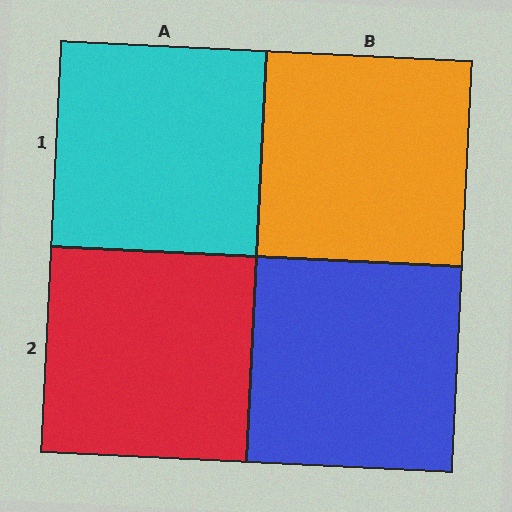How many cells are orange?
1 cell is orange.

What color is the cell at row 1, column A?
Cyan.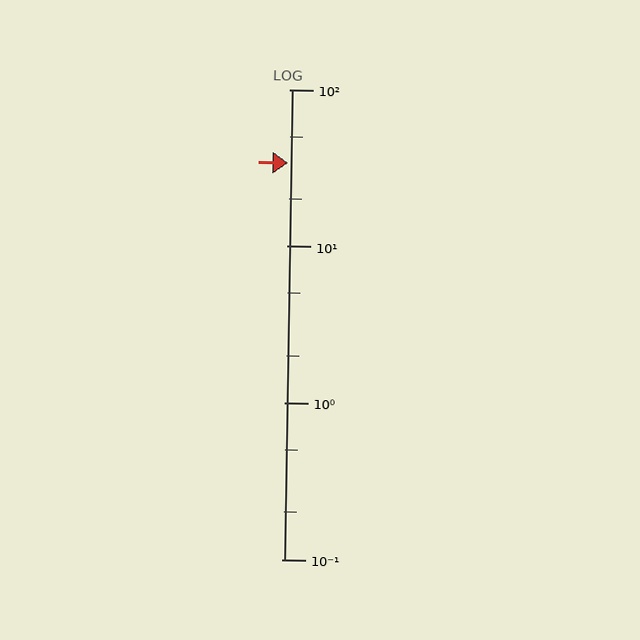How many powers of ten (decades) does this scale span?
The scale spans 3 decades, from 0.1 to 100.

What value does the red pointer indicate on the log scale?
The pointer indicates approximately 34.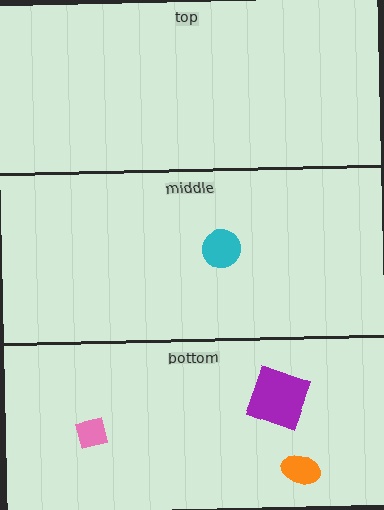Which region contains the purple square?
The bottom region.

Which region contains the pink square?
The bottom region.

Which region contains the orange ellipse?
The bottom region.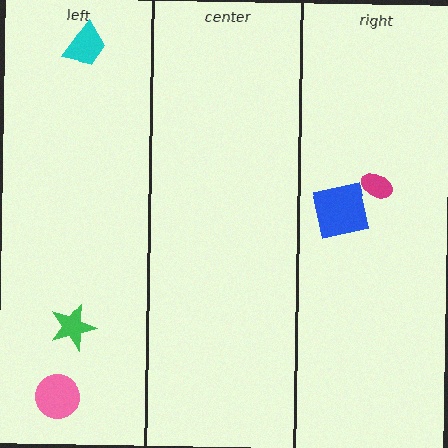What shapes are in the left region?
The cyan trapezoid, the green star, the pink circle.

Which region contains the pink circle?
The left region.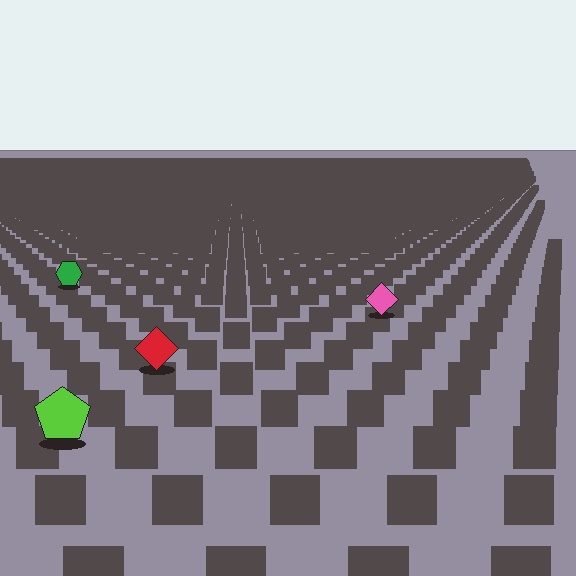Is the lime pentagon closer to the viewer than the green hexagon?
Yes. The lime pentagon is closer — you can tell from the texture gradient: the ground texture is coarser near it.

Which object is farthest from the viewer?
The green hexagon is farthest from the viewer. It appears smaller and the ground texture around it is denser.